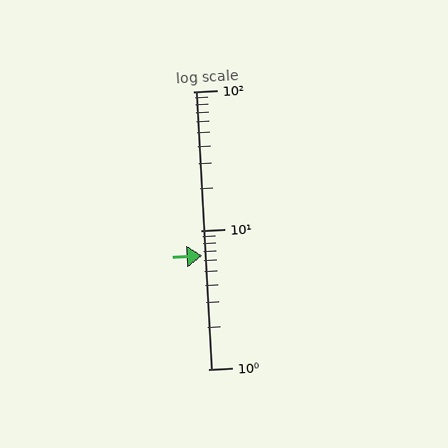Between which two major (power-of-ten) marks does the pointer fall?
The pointer is between 1 and 10.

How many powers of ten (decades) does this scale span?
The scale spans 2 decades, from 1 to 100.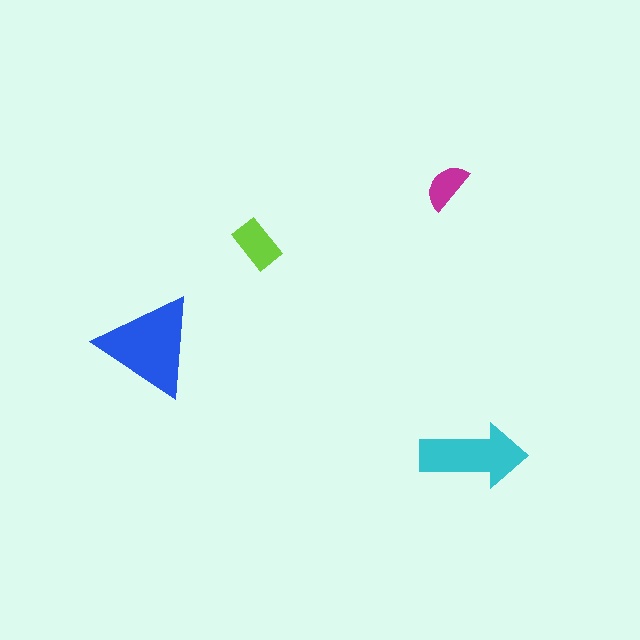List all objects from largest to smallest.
The blue triangle, the cyan arrow, the lime rectangle, the magenta semicircle.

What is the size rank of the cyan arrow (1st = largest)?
2nd.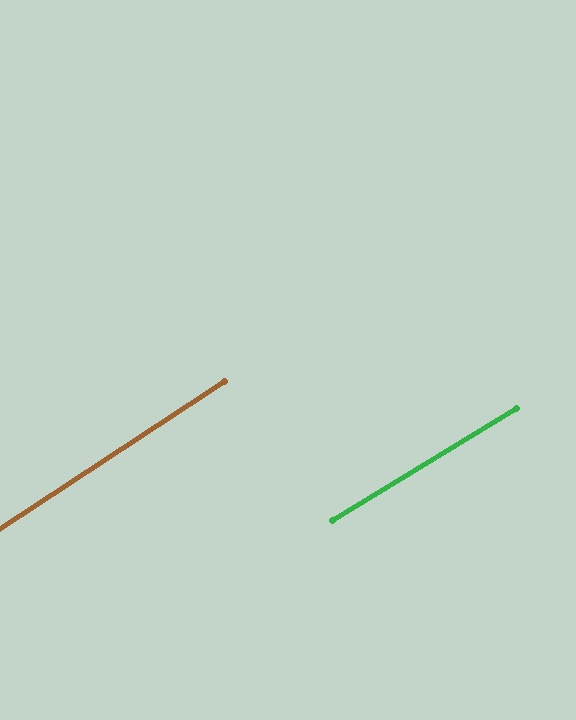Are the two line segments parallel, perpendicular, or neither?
Parallel — their directions differ by only 1.9°.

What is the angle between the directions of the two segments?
Approximately 2 degrees.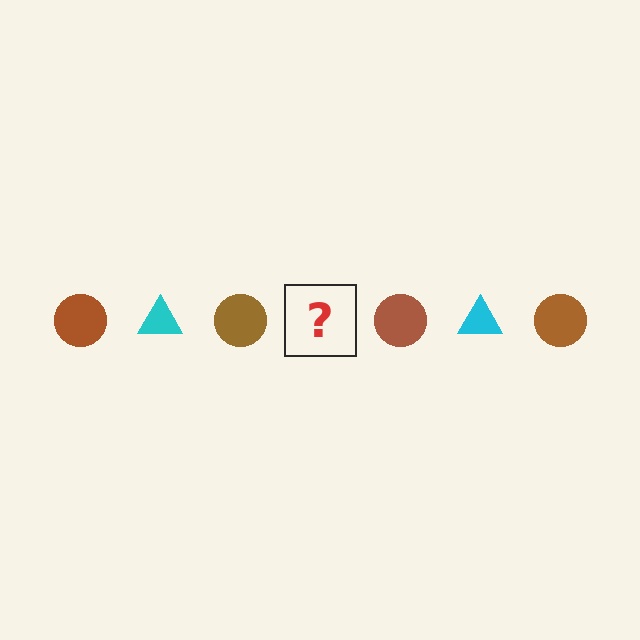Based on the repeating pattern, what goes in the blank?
The blank should be a cyan triangle.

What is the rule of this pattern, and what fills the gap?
The rule is that the pattern alternates between brown circle and cyan triangle. The gap should be filled with a cyan triangle.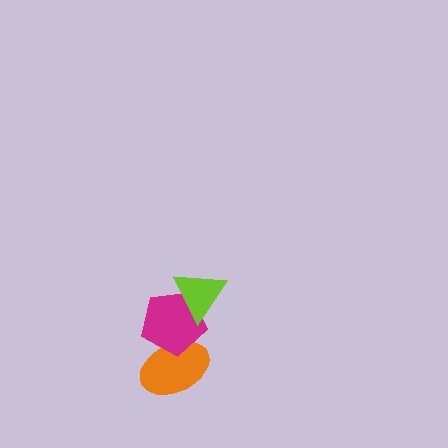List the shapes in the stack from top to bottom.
From top to bottom: the lime triangle, the magenta pentagon, the orange ellipse.